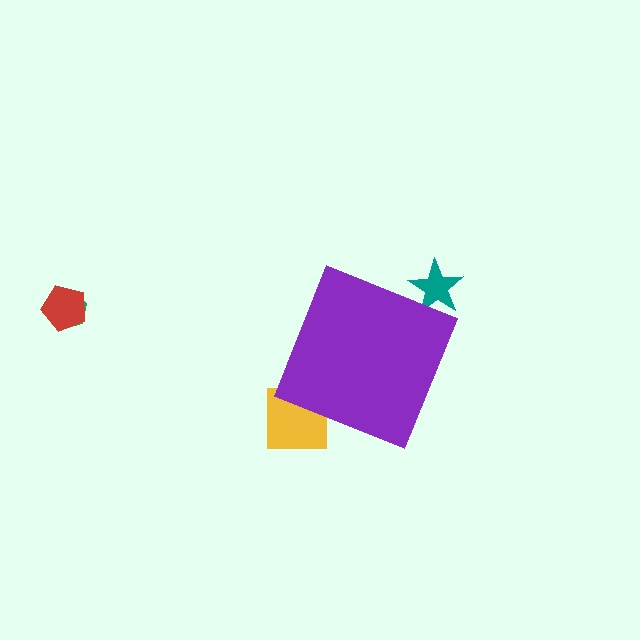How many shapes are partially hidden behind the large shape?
2 shapes are partially hidden.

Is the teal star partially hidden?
Yes, the teal star is partially hidden behind the purple diamond.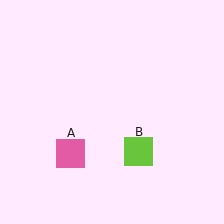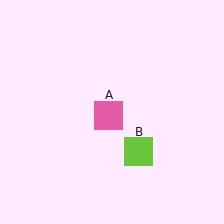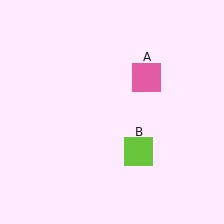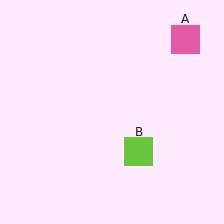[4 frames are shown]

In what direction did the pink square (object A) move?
The pink square (object A) moved up and to the right.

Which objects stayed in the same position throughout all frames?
Lime square (object B) remained stationary.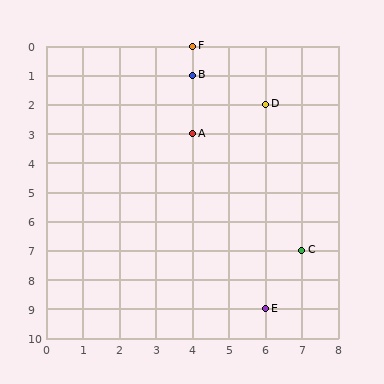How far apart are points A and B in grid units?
Points A and B are 2 rows apart.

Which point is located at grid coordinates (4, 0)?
Point F is at (4, 0).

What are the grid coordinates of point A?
Point A is at grid coordinates (4, 3).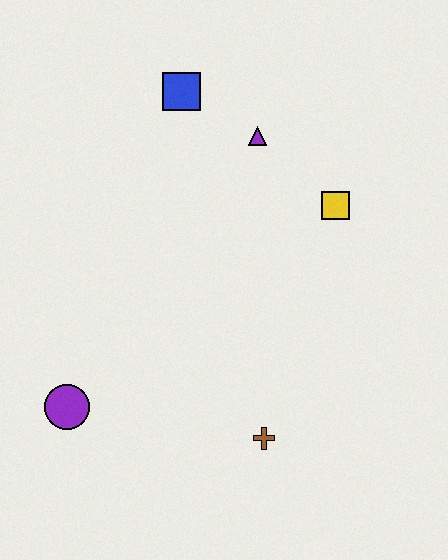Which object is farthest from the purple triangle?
The purple circle is farthest from the purple triangle.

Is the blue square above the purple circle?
Yes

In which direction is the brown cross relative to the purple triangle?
The brown cross is below the purple triangle.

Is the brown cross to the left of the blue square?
No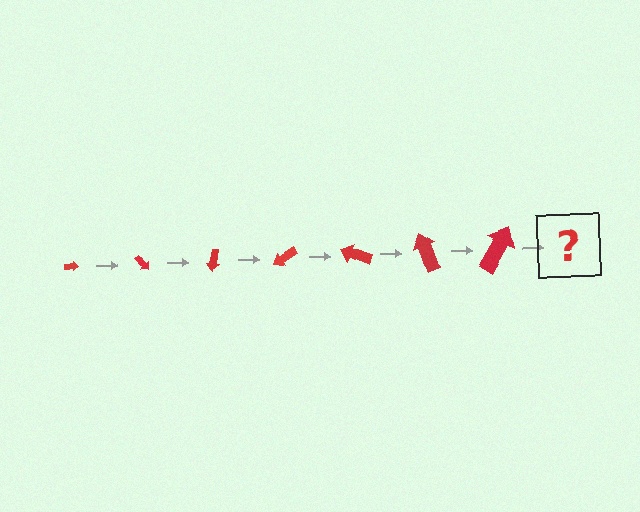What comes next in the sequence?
The next element should be an arrow, larger than the previous one and rotated 350 degrees from the start.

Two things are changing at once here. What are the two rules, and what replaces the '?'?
The two rules are that the arrow grows larger each step and it rotates 50 degrees each step. The '?' should be an arrow, larger than the previous one and rotated 350 degrees from the start.